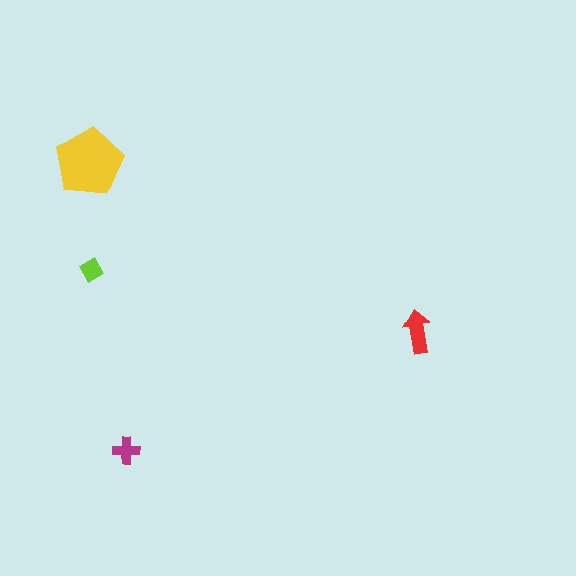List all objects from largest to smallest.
The yellow pentagon, the red arrow, the magenta cross, the lime diamond.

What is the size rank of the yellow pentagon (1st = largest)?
1st.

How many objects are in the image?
There are 4 objects in the image.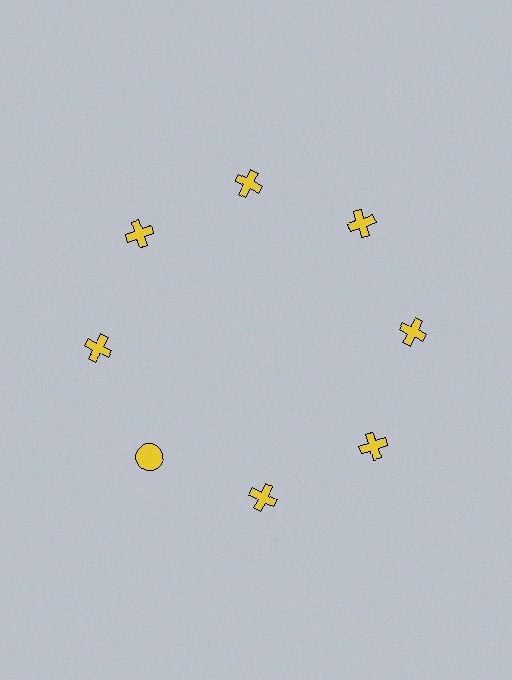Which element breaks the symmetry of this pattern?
The yellow circle at roughly the 8 o'clock position breaks the symmetry. All other shapes are yellow crosses.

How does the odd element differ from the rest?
It has a different shape: circle instead of cross.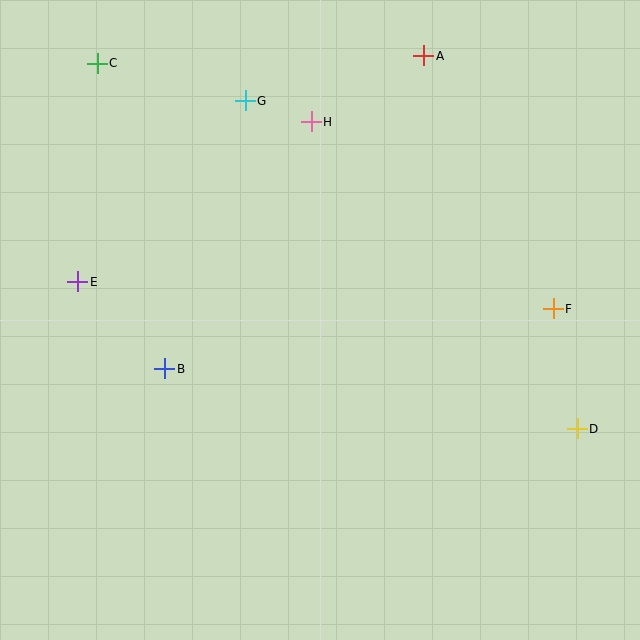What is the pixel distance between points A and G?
The distance between A and G is 184 pixels.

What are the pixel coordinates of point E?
Point E is at (78, 282).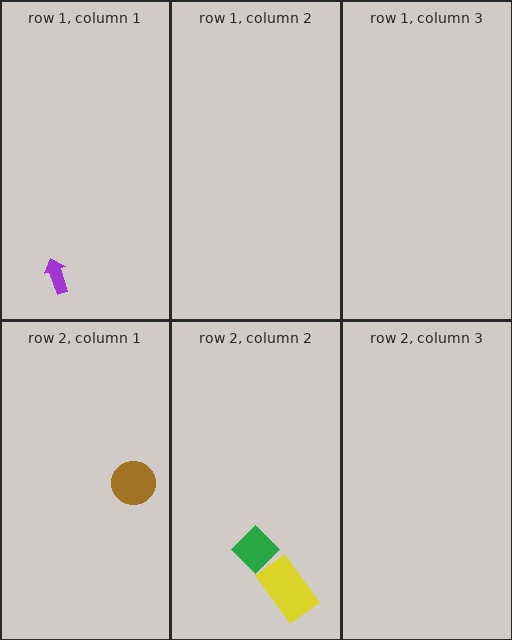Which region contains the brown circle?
The row 2, column 1 region.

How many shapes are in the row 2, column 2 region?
2.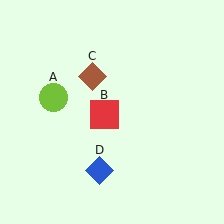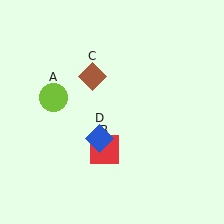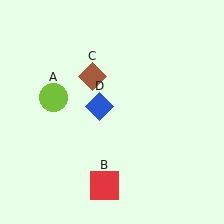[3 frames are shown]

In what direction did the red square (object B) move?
The red square (object B) moved down.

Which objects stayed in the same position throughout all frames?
Lime circle (object A) and brown diamond (object C) remained stationary.